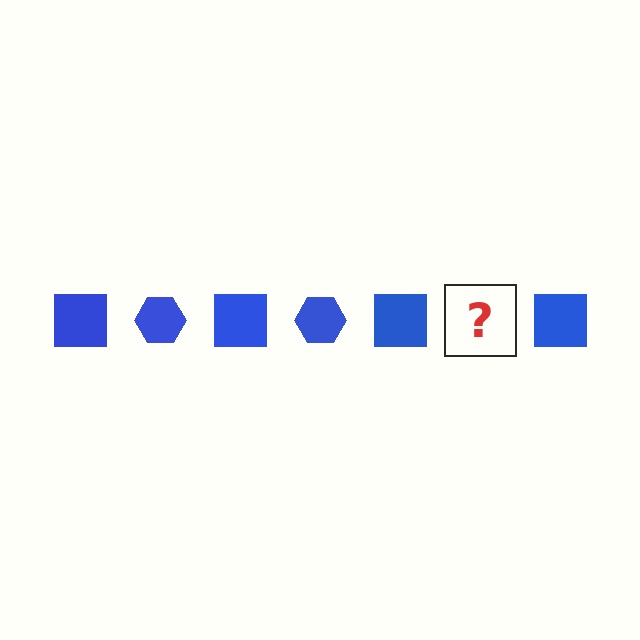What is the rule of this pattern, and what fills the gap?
The rule is that the pattern cycles through square, hexagon shapes in blue. The gap should be filled with a blue hexagon.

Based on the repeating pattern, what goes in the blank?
The blank should be a blue hexagon.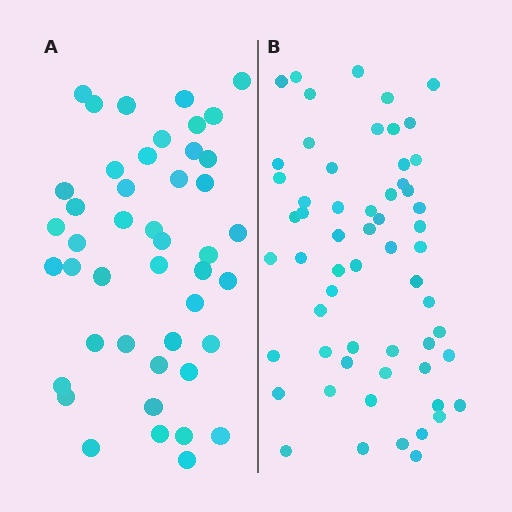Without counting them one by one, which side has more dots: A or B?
Region B (the right region) has more dots.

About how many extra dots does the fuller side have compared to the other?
Region B has approximately 15 more dots than region A.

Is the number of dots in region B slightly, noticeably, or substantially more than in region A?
Region B has noticeably more, but not dramatically so. The ratio is roughly 1.3 to 1.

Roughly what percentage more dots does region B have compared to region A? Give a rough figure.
About 30% more.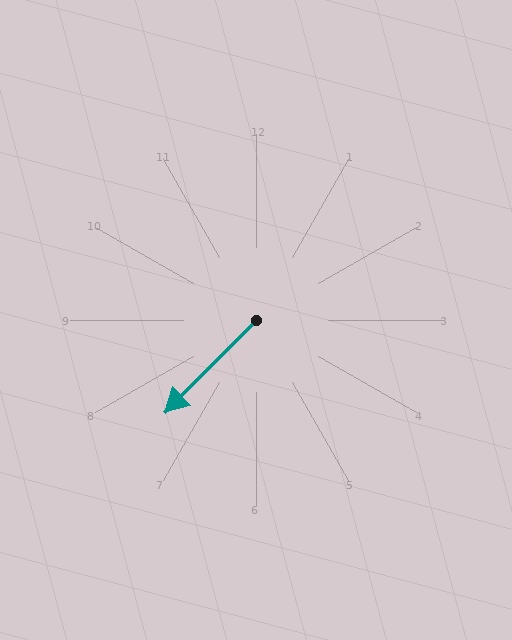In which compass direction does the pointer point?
Southwest.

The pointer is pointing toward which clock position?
Roughly 7 o'clock.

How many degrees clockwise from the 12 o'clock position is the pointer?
Approximately 224 degrees.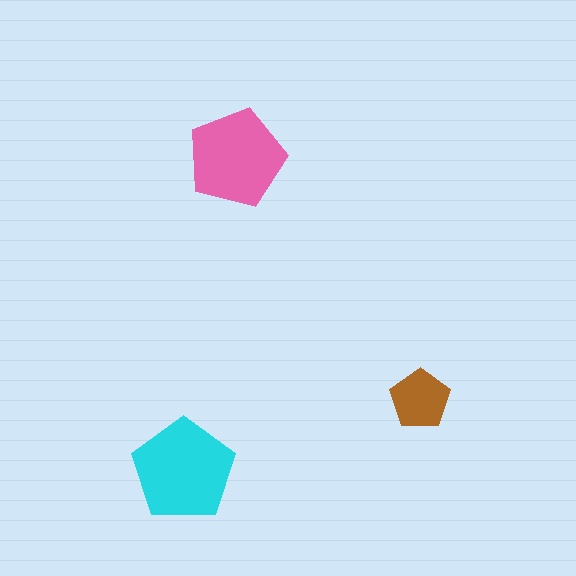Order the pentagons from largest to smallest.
the cyan one, the pink one, the brown one.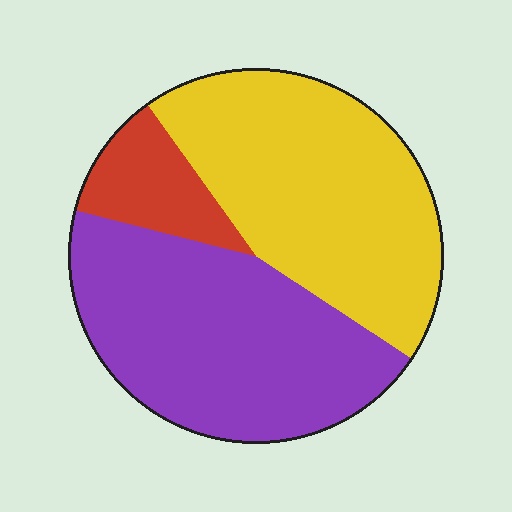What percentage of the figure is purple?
Purple covers around 45% of the figure.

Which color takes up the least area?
Red, at roughly 10%.